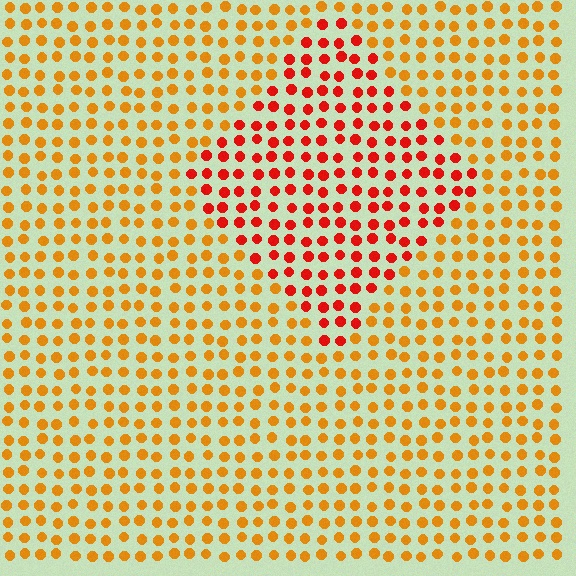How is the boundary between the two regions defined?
The boundary is defined purely by a slight shift in hue (about 35 degrees). Spacing, size, and orientation are identical on both sides.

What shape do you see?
I see a diamond.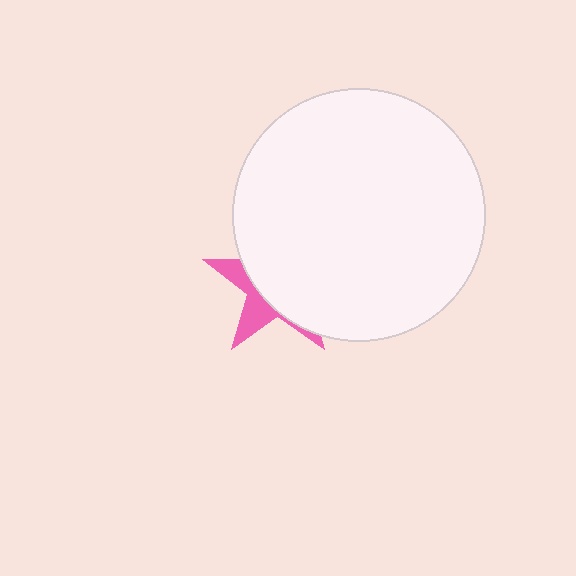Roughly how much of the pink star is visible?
A small part of it is visible (roughly 31%).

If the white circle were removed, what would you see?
You would see the complete pink star.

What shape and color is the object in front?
The object in front is a white circle.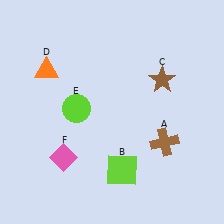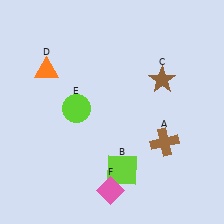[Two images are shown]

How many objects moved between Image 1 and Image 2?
1 object moved between the two images.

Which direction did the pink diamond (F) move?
The pink diamond (F) moved right.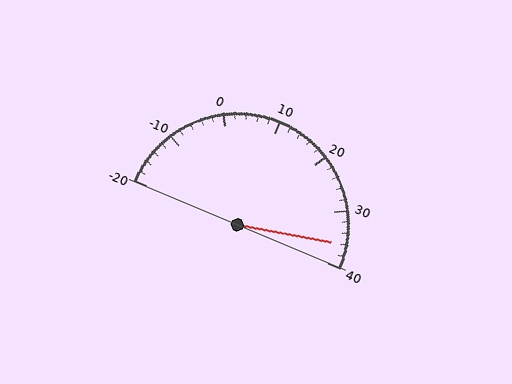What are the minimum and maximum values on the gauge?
The gauge ranges from -20 to 40.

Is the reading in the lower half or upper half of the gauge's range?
The reading is in the upper half of the range (-20 to 40).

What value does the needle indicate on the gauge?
The needle indicates approximately 36.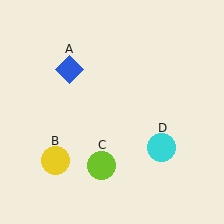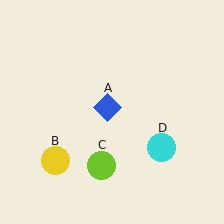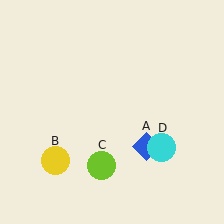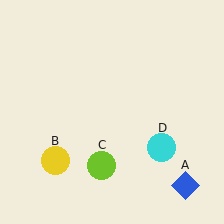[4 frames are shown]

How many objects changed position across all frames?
1 object changed position: blue diamond (object A).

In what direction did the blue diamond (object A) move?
The blue diamond (object A) moved down and to the right.